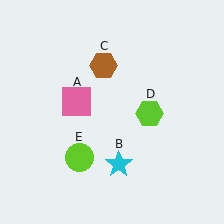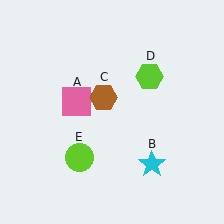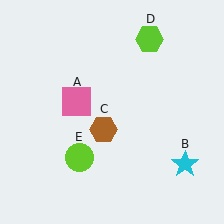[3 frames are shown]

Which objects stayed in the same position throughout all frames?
Pink square (object A) and lime circle (object E) remained stationary.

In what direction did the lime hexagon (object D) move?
The lime hexagon (object D) moved up.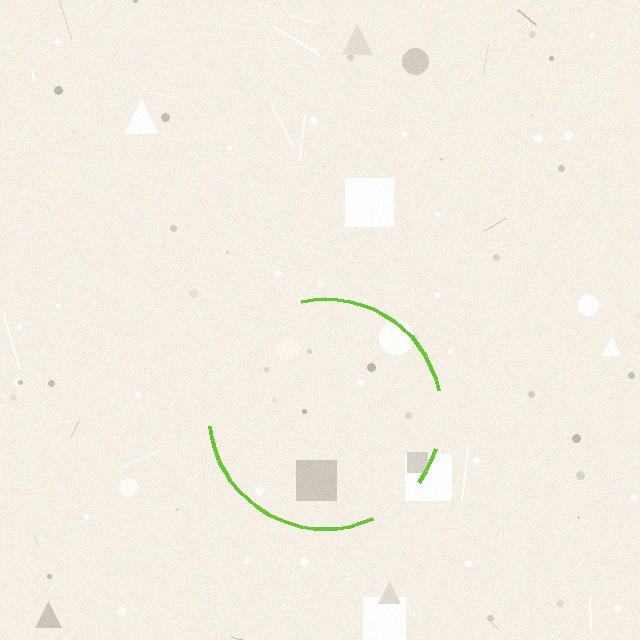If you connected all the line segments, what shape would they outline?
They would outline a circle.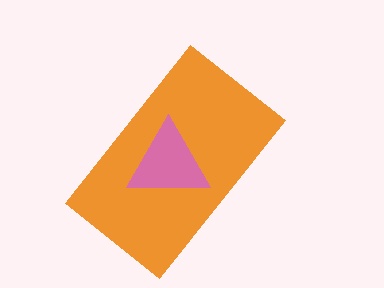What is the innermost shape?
The pink triangle.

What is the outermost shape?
The orange rectangle.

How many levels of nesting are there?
2.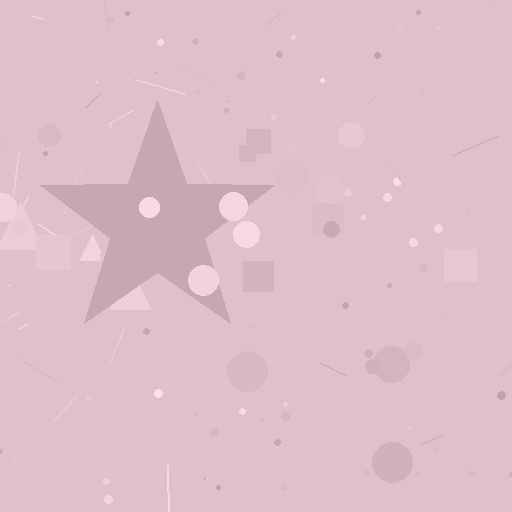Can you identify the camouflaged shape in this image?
The camouflaged shape is a star.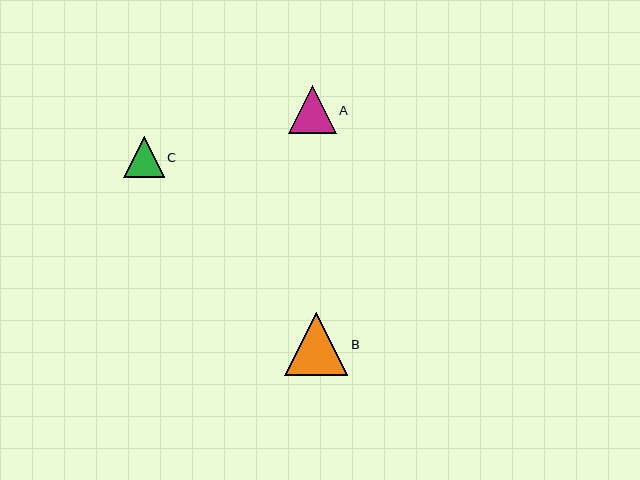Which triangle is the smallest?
Triangle C is the smallest with a size of approximately 41 pixels.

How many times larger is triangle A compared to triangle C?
Triangle A is approximately 1.2 times the size of triangle C.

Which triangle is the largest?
Triangle B is the largest with a size of approximately 63 pixels.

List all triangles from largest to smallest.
From largest to smallest: B, A, C.